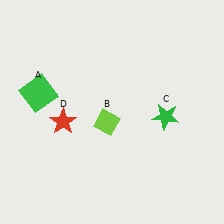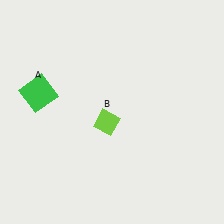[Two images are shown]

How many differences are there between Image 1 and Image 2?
There are 2 differences between the two images.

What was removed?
The green star (C), the red star (D) were removed in Image 2.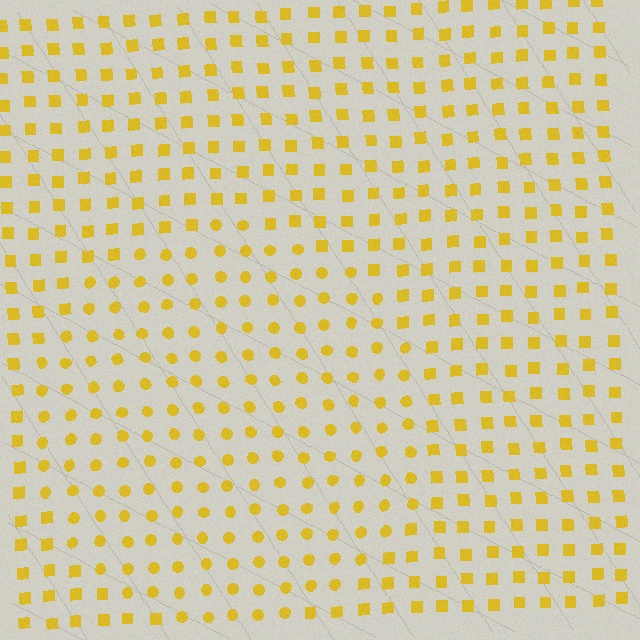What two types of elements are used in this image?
The image uses circles inside the circle region and squares outside it.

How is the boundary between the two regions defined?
The boundary is defined by a change in element shape: circles inside vs. squares outside. All elements share the same color and spacing.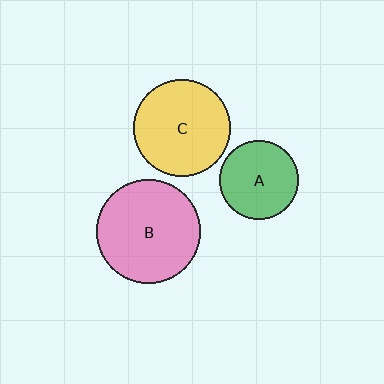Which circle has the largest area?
Circle B (pink).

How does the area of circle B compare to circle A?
Approximately 1.7 times.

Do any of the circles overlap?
No, none of the circles overlap.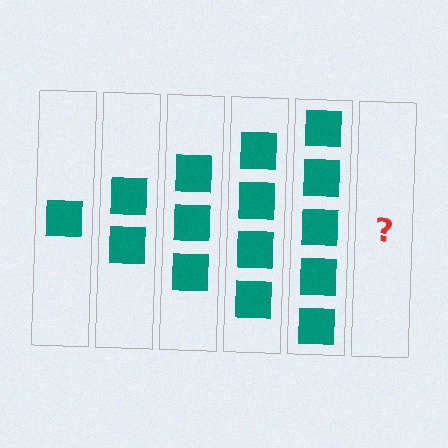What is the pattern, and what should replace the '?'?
The pattern is that each step adds one more square. The '?' should be 6 squares.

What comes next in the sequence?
The next element should be 6 squares.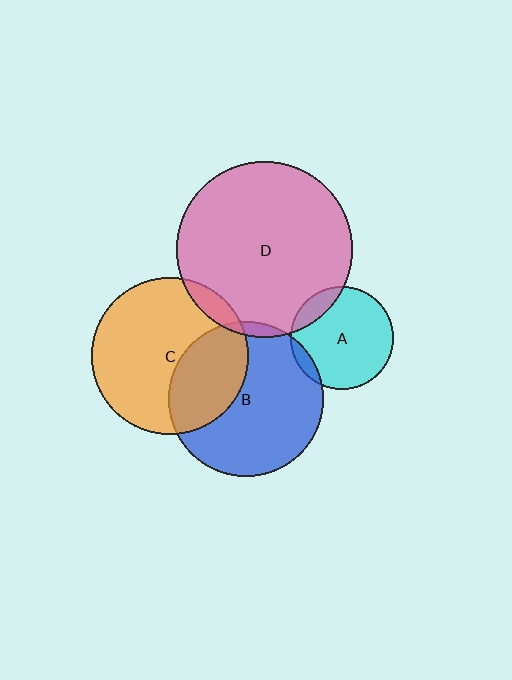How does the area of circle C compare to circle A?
Approximately 2.3 times.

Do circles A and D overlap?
Yes.